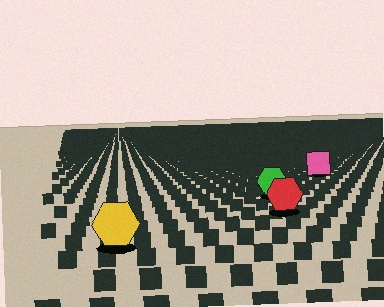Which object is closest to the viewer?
The yellow hexagon is closest. The texture marks near it are larger and more spread out.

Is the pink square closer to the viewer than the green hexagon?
No. The green hexagon is closer — you can tell from the texture gradient: the ground texture is coarser near it.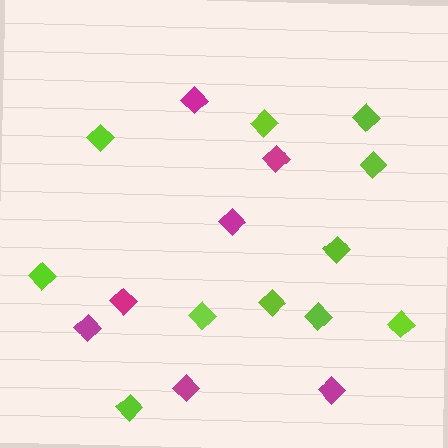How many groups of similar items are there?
There are 2 groups: one group of magenta diamonds (7) and one group of lime diamonds (11).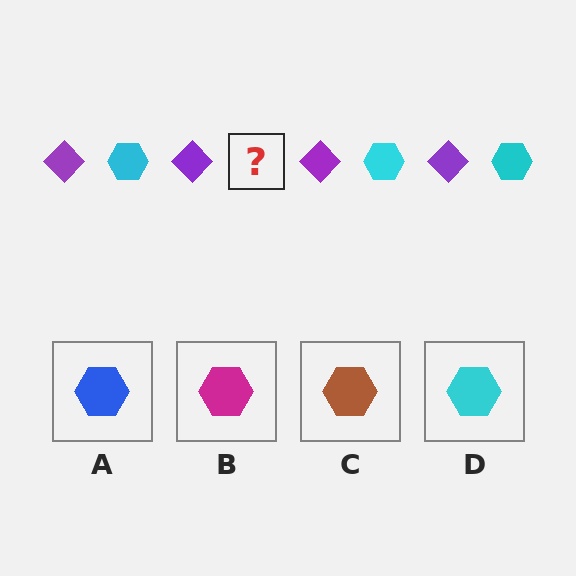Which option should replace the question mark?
Option D.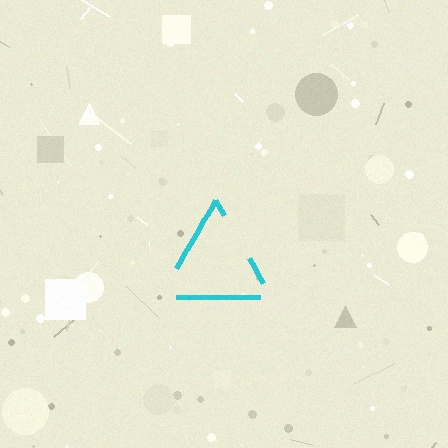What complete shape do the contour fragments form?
The contour fragments form a triangle.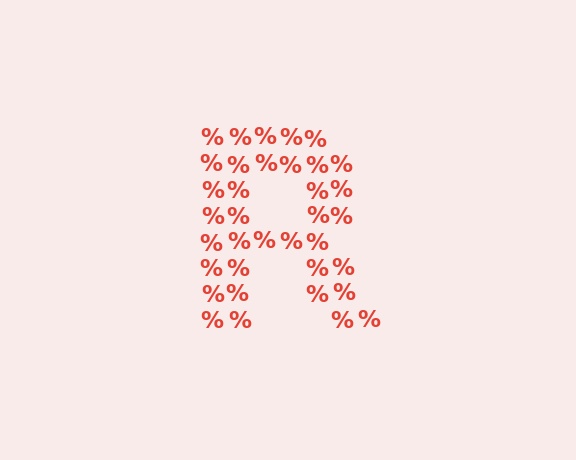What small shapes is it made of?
It is made of small percent signs.